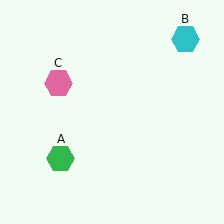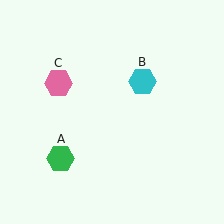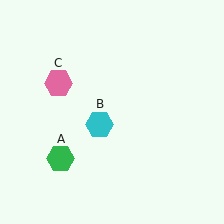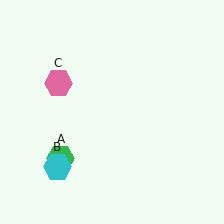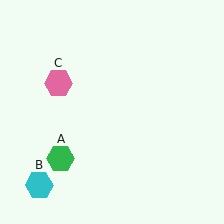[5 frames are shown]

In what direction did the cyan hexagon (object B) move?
The cyan hexagon (object B) moved down and to the left.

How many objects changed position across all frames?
1 object changed position: cyan hexagon (object B).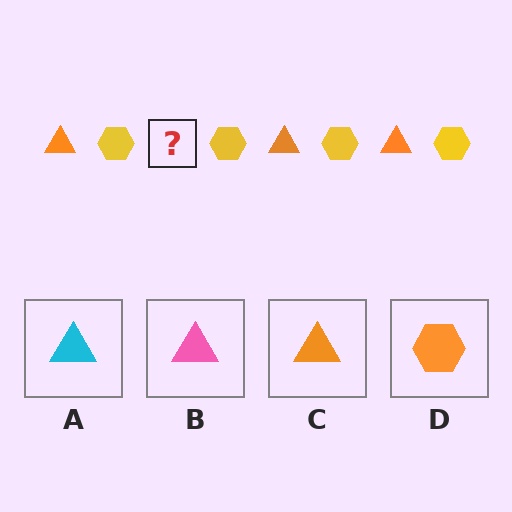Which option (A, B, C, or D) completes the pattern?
C.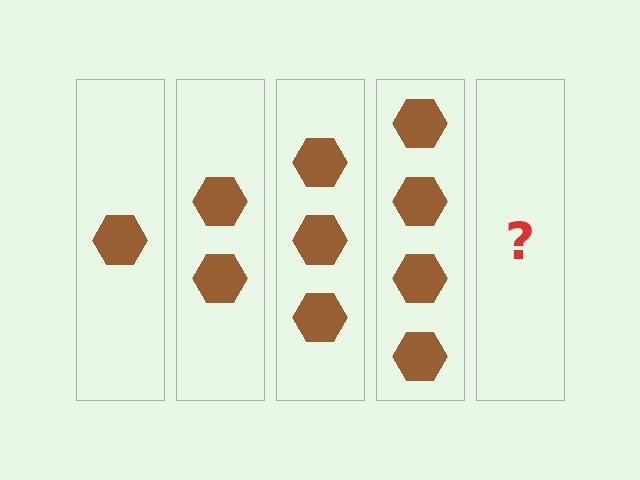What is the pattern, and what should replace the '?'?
The pattern is that each step adds one more hexagon. The '?' should be 5 hexagons.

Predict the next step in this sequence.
The next step is 5 hexagons.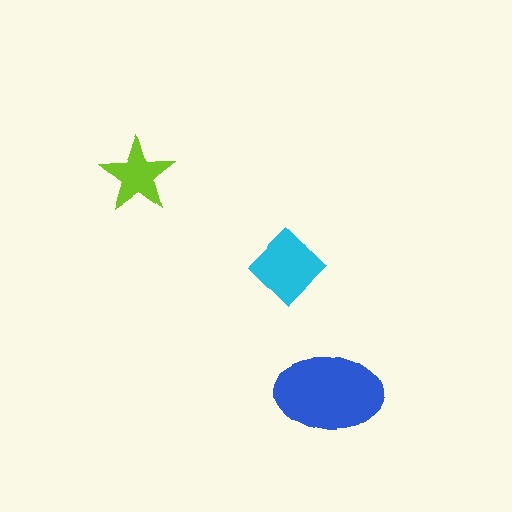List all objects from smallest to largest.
The lime star, the cyan diamond, the blue ellipse.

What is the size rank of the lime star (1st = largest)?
3rd.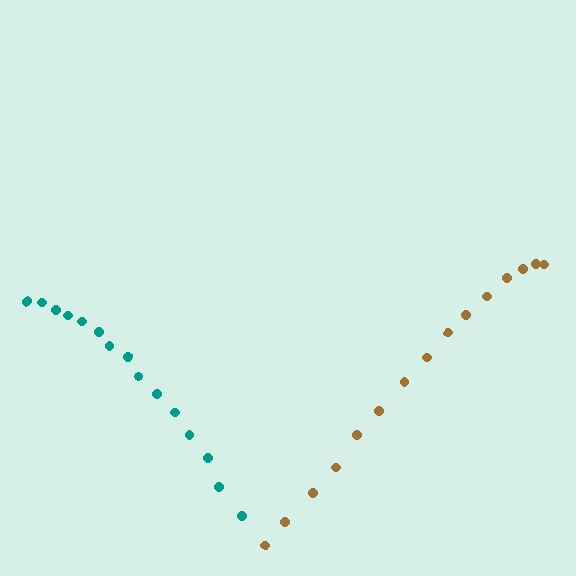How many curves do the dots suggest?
There are 2 distinct paths.